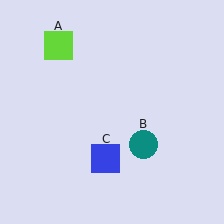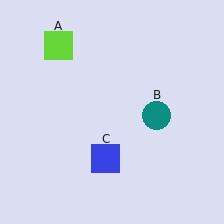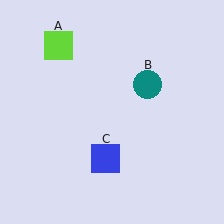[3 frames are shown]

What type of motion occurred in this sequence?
The teal circle (object B) rotated counterclockwise around the center of the scene.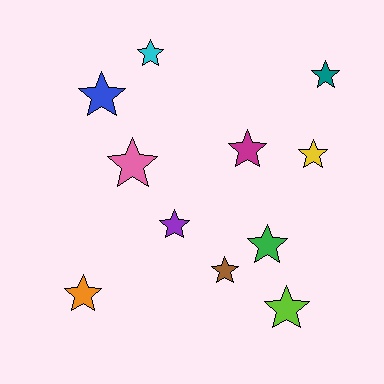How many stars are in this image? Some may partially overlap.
There are 11 stars.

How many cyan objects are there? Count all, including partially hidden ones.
There is 1 cyan object.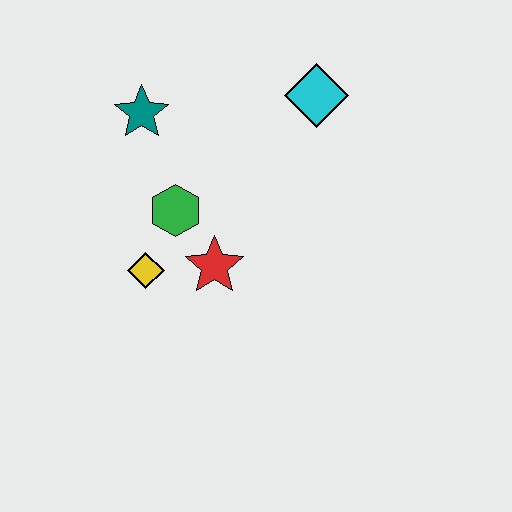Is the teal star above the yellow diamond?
Yes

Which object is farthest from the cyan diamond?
The yellow diamond is farthest from the cyan diamond.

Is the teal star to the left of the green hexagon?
Yes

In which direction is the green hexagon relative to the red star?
The green hexagon is above the red star.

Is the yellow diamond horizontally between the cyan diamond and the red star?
No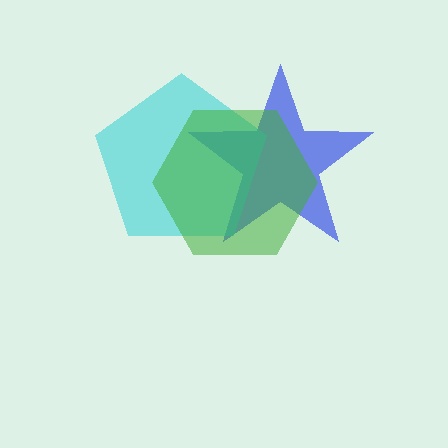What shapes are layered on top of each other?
The layered shapes are: a blue star, a cyan pentagon, a green hexagon.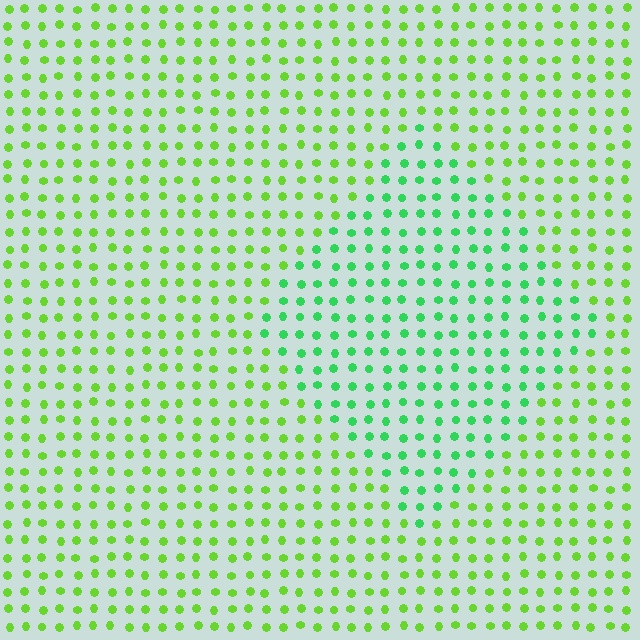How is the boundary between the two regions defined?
The boundary is defined purely by a slight shift in hue (about 36 degrees). Spacing, size, and orientation are identical on both sides.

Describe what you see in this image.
The image is filled with small lime elements in a uniform arrangement. A diamond-shaped region is visible where the elements are tinted to a slightly different hue, forming a subtle color boundary.